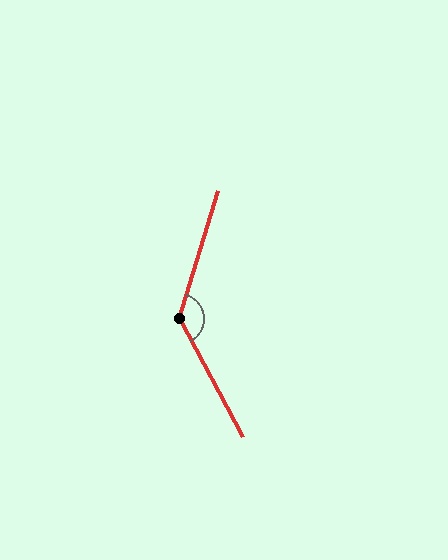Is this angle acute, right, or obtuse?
It is obtuse.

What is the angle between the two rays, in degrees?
Approximately 135 degrees.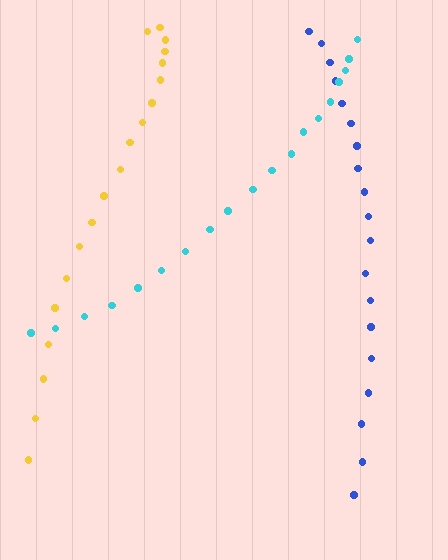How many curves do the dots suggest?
There are 3 distinct paths.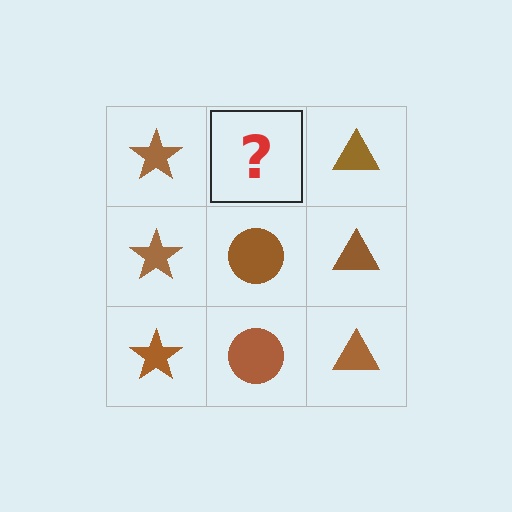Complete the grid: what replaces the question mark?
The question mark should be replaced with a brown circle.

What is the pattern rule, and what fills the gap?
The rule is that each column has a consistent shape. The gap should be filled with a brown circle.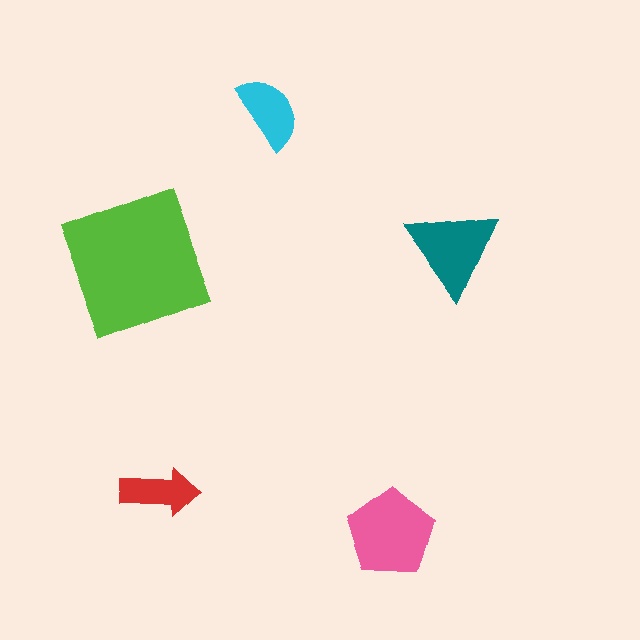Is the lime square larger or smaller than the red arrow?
Larger.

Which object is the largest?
The lime square.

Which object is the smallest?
The red arrow.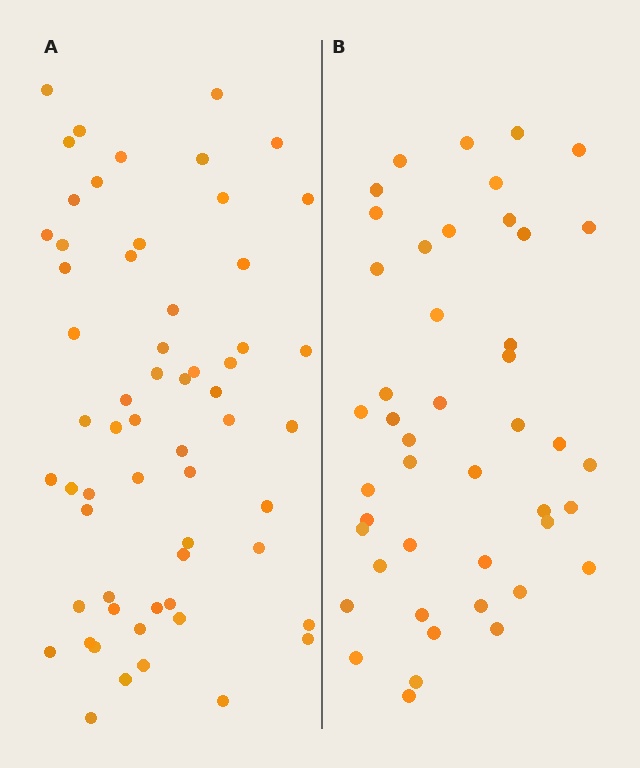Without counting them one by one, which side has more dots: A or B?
Region A (the left region) has more dots.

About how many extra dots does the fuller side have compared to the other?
Region A has approximately 15 more dots than region B.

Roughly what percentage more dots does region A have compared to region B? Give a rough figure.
About 35% more.